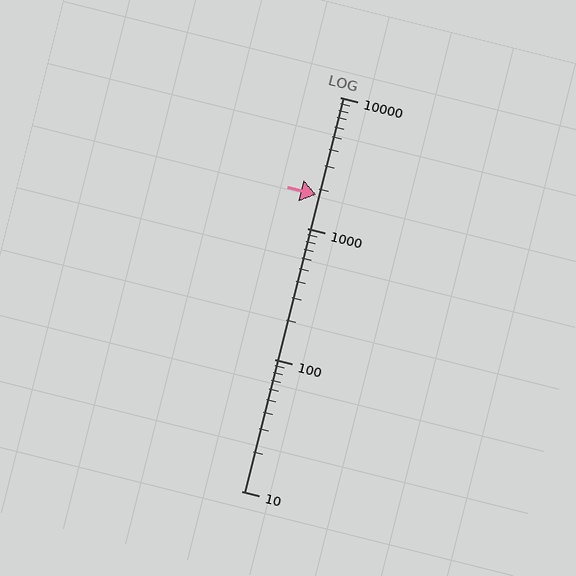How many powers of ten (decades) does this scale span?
The scale spans 3 decades, from 10 to 10000.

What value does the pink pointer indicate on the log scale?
The pointer indicates approximately 1800.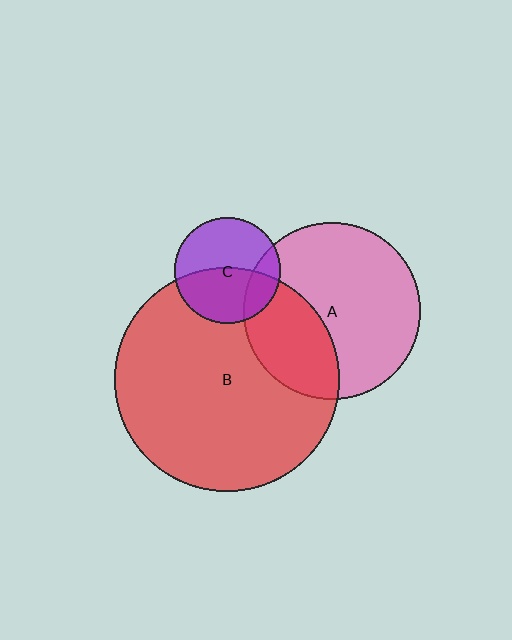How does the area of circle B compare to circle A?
Approximately 1.6 times.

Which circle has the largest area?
Circle B (red).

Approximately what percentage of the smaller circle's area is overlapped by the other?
Approximately 35%.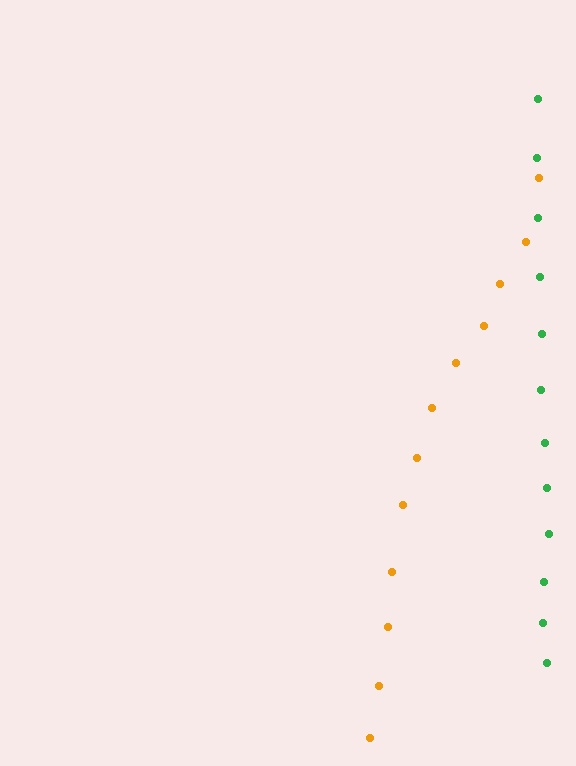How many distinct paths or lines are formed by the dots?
There are 2 distinct paths.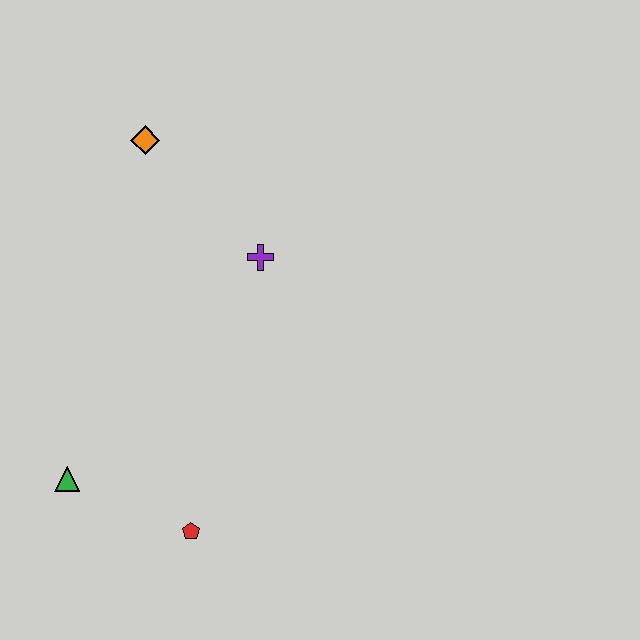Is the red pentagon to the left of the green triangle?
No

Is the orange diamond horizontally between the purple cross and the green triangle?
Yes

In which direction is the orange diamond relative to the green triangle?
The orange diamond is above the green triangle.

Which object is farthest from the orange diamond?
The red pentagon is farthest from the orange diamond.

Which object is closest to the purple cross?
The orange diamond is closest to the purple cross.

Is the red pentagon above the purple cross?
No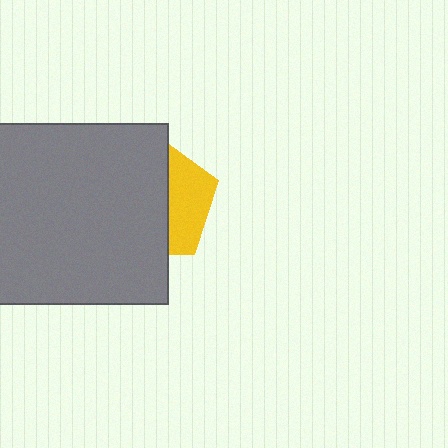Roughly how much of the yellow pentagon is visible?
A small part of it is visible (roughly 35%).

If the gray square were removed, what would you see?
You would see the complete yellow pentagon.